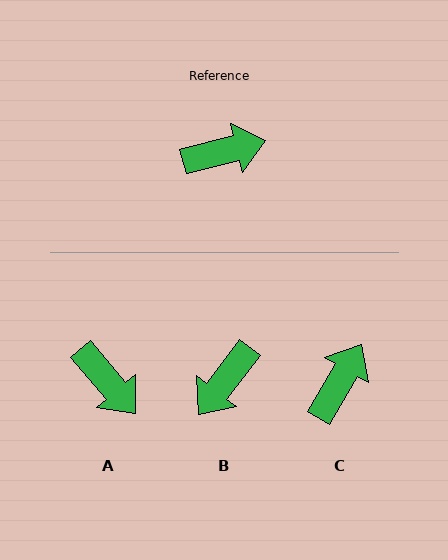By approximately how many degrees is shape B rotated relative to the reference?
Approximately 142 degrees clockwise.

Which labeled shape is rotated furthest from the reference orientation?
B, about 142 degrees away.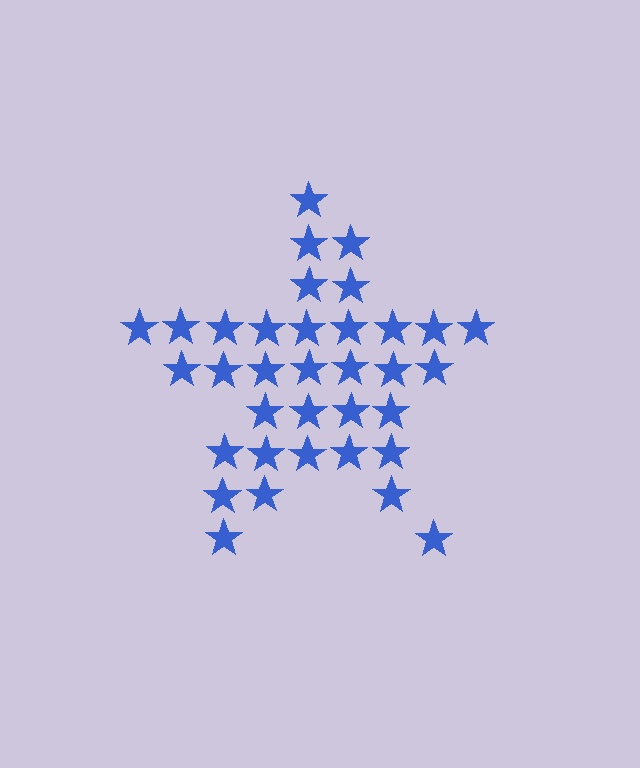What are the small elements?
The small elements are stars.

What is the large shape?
The large shape is a star.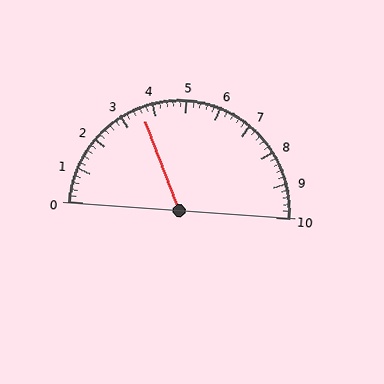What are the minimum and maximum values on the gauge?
The gauge ranges from 0 to 10.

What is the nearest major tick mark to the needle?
The nearest major tick mark is 4.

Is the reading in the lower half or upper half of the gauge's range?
The reading is in the lower half of the range (0 to 10).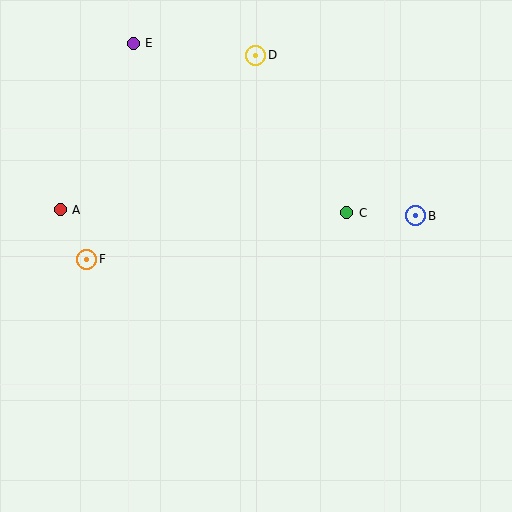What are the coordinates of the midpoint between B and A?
The midpoint between B and A is at (238, 213).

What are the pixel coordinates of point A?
Point A is at (60, 210).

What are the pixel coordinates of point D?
Point D is at (256, 55).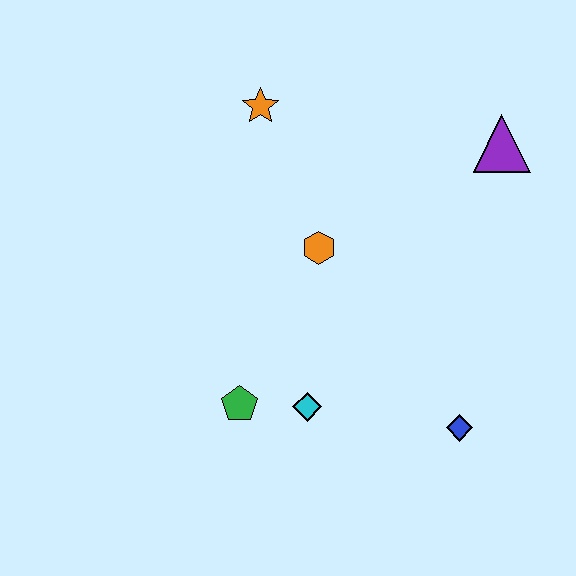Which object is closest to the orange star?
The orange hexagon is closest to the orange star.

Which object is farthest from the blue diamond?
The orange star is farthest from the blue diamond.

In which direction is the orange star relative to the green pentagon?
The orange star is above the green pentagon.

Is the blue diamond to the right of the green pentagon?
Yes